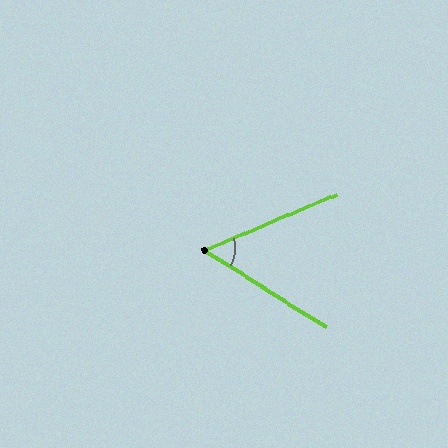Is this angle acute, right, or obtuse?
It is acute.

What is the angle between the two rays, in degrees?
Approximately 55 degrees.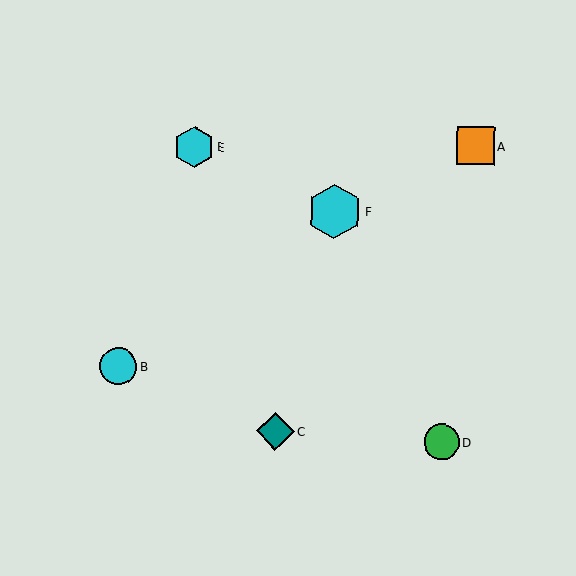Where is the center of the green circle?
The center of the green circle is at (442, 442).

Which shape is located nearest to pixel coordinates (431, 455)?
The green circle (labeled D) at (442, 442) is nearest to that location.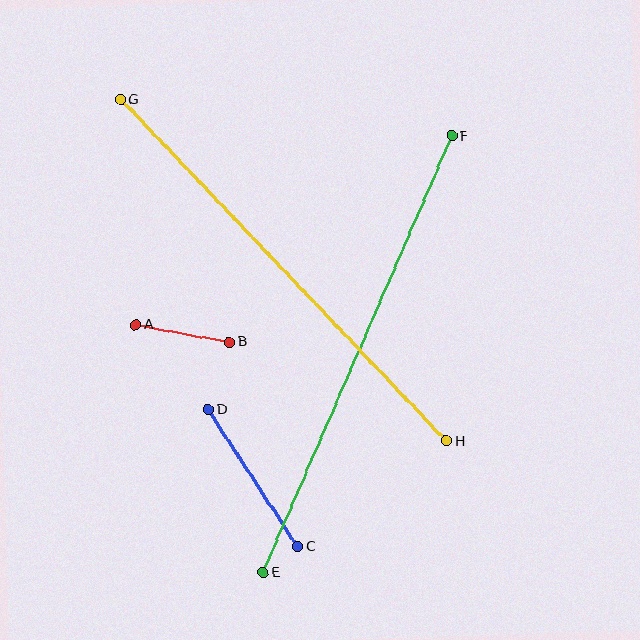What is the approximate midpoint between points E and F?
The midpoint is at approximately (358, 354) pixels.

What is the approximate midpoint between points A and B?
The midpoint is at approximately (182, 333) pixels.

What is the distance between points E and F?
The distance is approximately 476 pixels.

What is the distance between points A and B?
The distance is approximately 95 pixels.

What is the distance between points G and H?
The distance is approximately 472 pixels.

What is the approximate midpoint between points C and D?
The midpoint is at approximately (253, 478) pixels.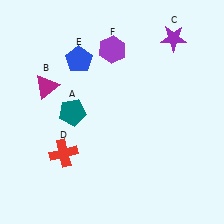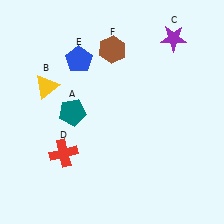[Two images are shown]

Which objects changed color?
B changed from magenta to yellow. F changed from purple to brown.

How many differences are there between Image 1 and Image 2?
There are 2 differences between the two images.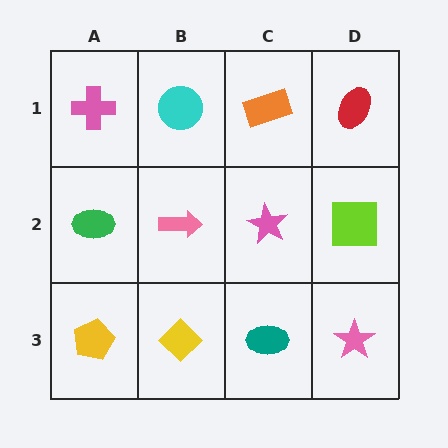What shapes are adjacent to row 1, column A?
A green ellipse (row 2, column A), a cyan circle (row 1, column B).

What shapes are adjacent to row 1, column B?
A pink arrow (row 2, column B), a pink cross (row 1, column A), an orange rectangle (row 1, column C).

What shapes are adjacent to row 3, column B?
A pink arrow (row 2, column B), a yellow pentagon (row 3, column A), a teal ellipse (row 3, column C).